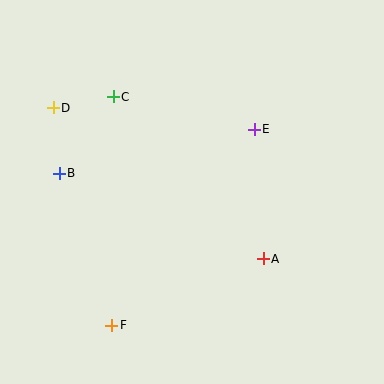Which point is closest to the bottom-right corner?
Point A is closest to the bottom-right corner.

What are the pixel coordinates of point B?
Point B is at (59, 173).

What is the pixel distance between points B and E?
The distance between B and E is 200 pixels.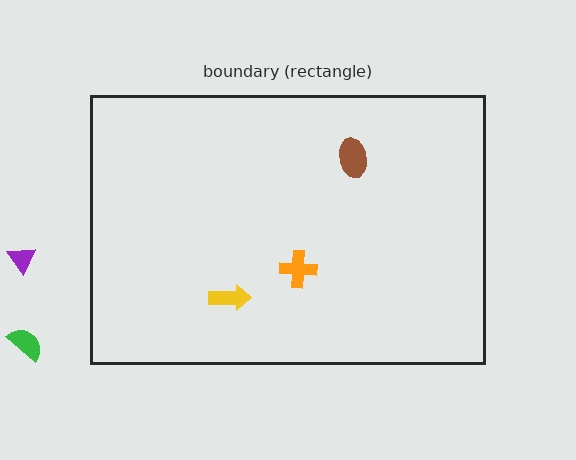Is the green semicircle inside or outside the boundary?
Outside.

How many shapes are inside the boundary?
3 inside, 2 outside.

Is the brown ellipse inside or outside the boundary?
Inside.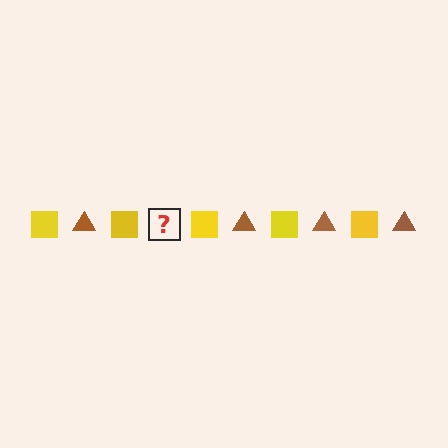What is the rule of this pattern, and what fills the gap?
The rule is that the pattern alternates between yellow square and brown triangle. The gap should be filled with a brown triangle.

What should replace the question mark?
The question mark should be replaced with a brown triangle.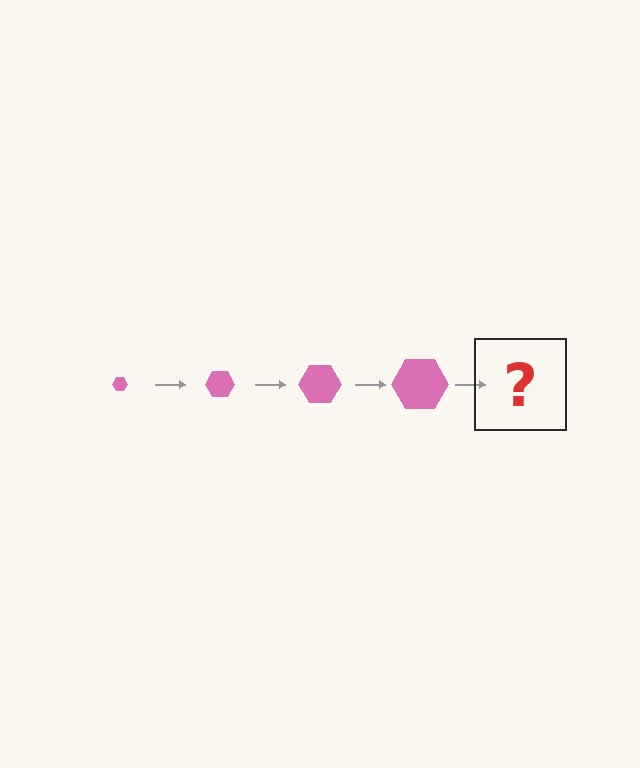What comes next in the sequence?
The next element should be a pink hexagon, larger than the previous one.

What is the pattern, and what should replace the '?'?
The pattern is that the hexagon gets progressively larger each step. The '?' should be a pink hexagon, larger than the previous one.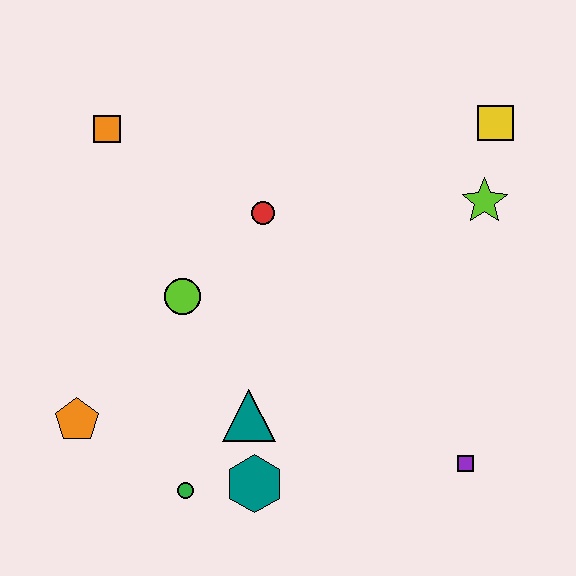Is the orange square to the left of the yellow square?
Yes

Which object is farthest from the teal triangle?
The yellow square is farthest from the teal triangle.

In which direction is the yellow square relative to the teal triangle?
The yellow square is above the teal triangle.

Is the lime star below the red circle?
No